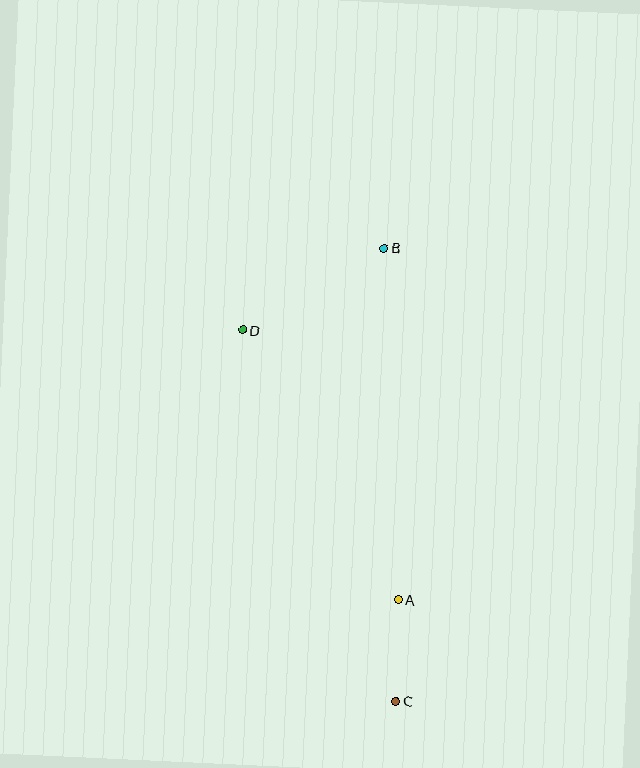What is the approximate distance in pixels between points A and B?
The distance between A and B is approximately 352 pixels.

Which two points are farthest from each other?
Points B and C are farthest from each other.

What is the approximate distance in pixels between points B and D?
The distance between B and D is approximately 163 pixels.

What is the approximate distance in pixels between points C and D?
The distance between C and D is approximately 402 pixels.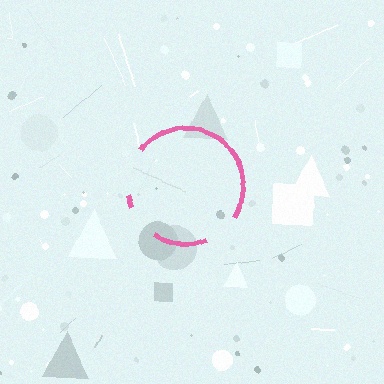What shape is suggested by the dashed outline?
The dashed outline suggests a circle.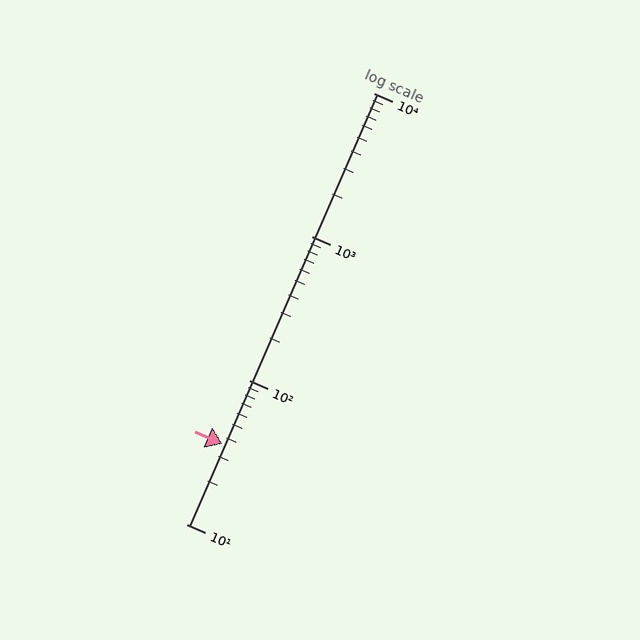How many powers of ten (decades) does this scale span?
The scale spans 3 decades, from 10 to 10000.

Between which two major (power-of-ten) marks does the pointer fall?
The pointer is between 10 and 100.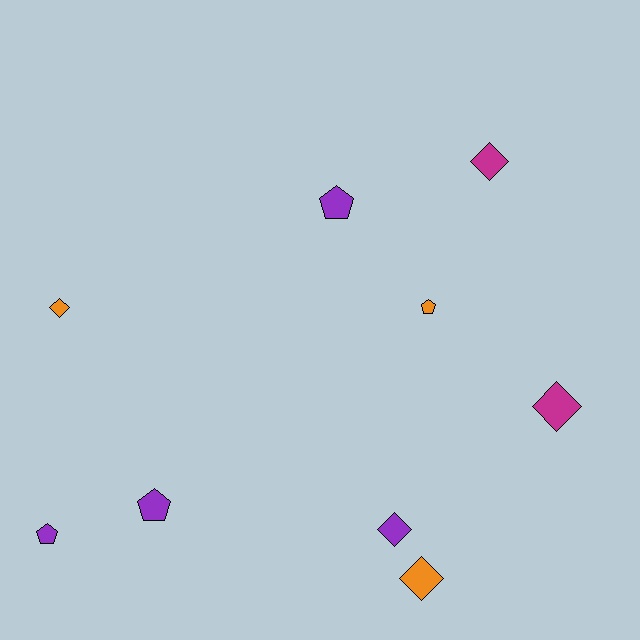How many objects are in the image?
There are 9 objects.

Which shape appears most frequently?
Diamond, with 5 objects.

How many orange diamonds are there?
There are 2 orange diamonds.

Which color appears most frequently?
Purple, with 4 objects.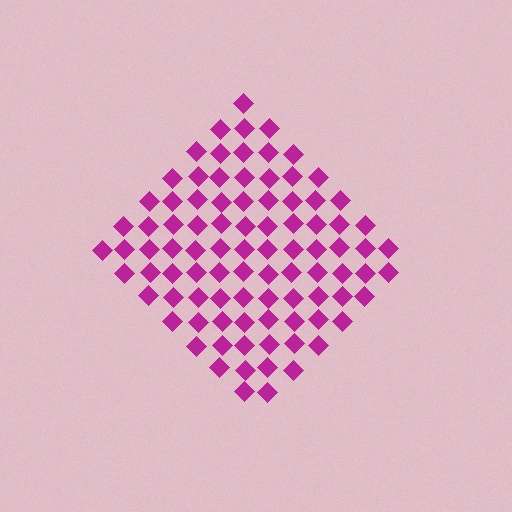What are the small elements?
The small elements are diamonds.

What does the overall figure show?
The overall figure shows a diamond.